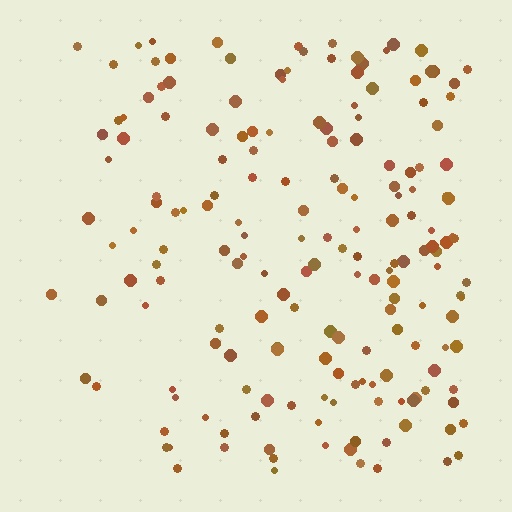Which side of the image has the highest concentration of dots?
The right.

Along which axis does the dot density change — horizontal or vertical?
Horizontal.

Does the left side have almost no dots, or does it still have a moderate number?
Still a moderate number, just noticeably fewer than the right.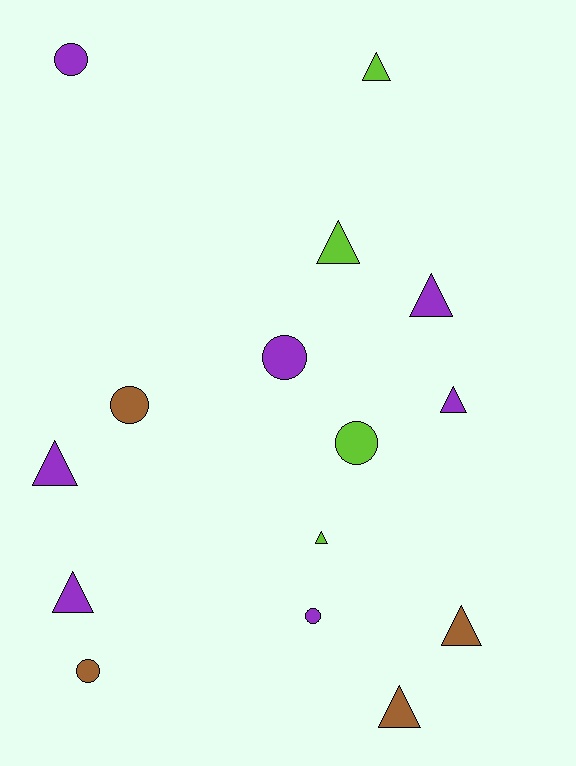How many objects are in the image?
There are 15 objects.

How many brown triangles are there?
There are 2 brown triangles.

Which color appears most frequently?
Purple, with 7 objects.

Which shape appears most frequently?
Triangle, with 9 objects.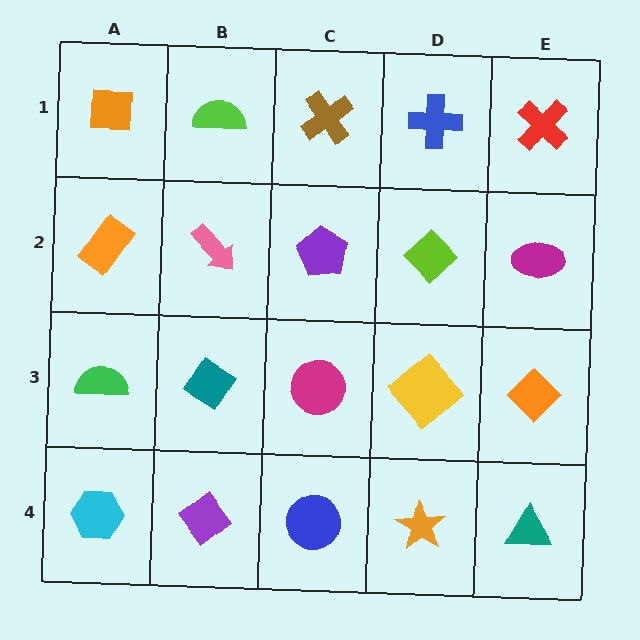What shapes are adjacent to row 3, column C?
A purple pentagon (row 2, column C), a blue circle (row 4, column C), a teal diamond (row 3, column B), a yellow diamond (row 3, column D).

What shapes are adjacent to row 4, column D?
A yellow diamond (row 3, column D), a blue circle (row 4, column C), a teal triangle (row 4, column E).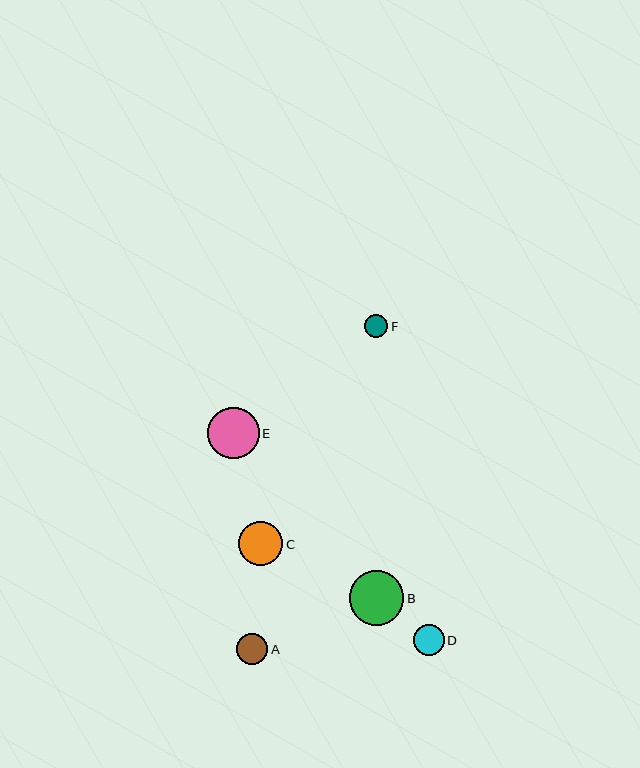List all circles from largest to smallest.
From largest to smallest: B, E, C, A, D, F.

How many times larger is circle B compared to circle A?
Circle B is approximately 1.7 times the size of circle A.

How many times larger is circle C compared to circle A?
Circle C is approximately 1.4 times the size of circle A.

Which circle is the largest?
Circle B is the largest with a size of approximately 54 pixels.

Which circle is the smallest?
Circle F is the smallest with a size of approximately 23 pixels.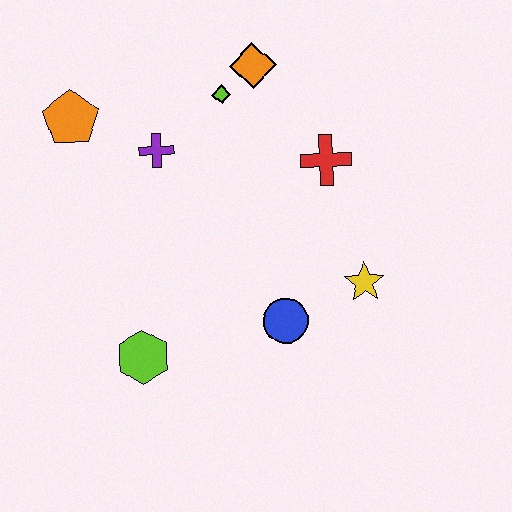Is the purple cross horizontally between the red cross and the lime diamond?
No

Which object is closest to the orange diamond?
The lime diamond is closest to the orange diamond.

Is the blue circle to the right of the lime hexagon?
Yes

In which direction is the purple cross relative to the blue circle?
The purple cross is above the blue circle.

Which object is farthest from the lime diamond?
The lime hexagon is farthest from the lime diamond.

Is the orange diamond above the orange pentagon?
Yes